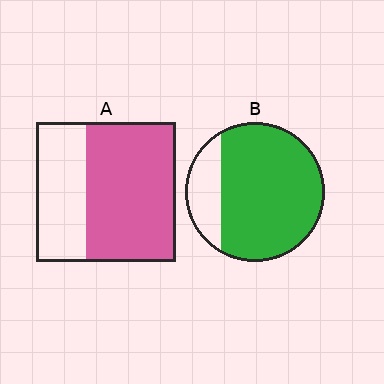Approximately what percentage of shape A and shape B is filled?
A is approximately 65% and B is approximately 80%.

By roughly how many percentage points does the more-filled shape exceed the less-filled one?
By roughly 15 percentage points (B over A).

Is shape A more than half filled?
Yes.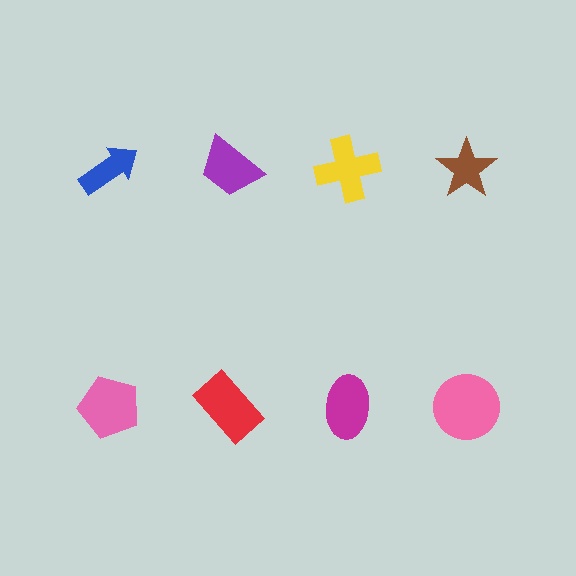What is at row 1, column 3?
A yellow cross.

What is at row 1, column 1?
A blue arrow.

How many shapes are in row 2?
4 shapes.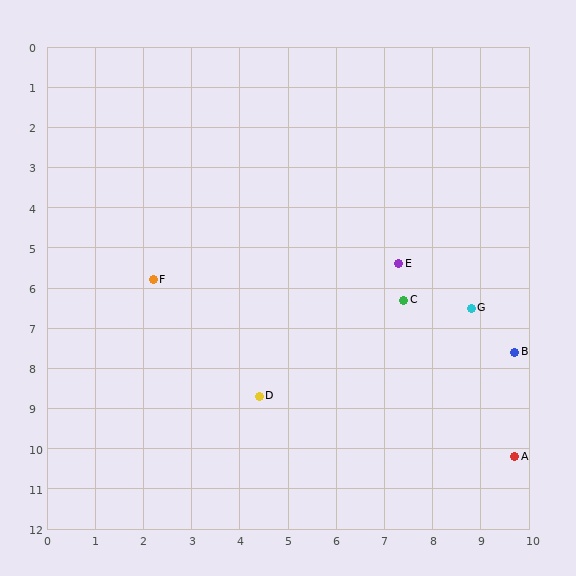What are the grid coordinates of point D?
Point D is at approximately (4.4, 8.7).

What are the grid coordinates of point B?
Point B is at approximately (9.7, 7.6).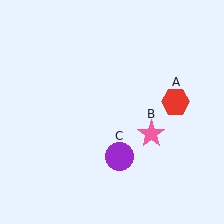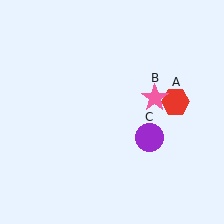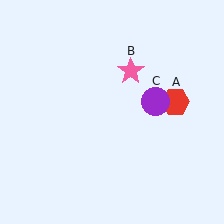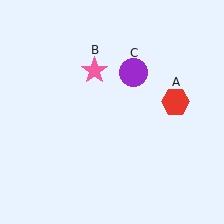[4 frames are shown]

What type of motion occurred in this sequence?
The pink star (object B), purple circle (object C) rotated counterclockwise around the center of the scene.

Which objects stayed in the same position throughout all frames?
Red hexagon (object A) remained stationary.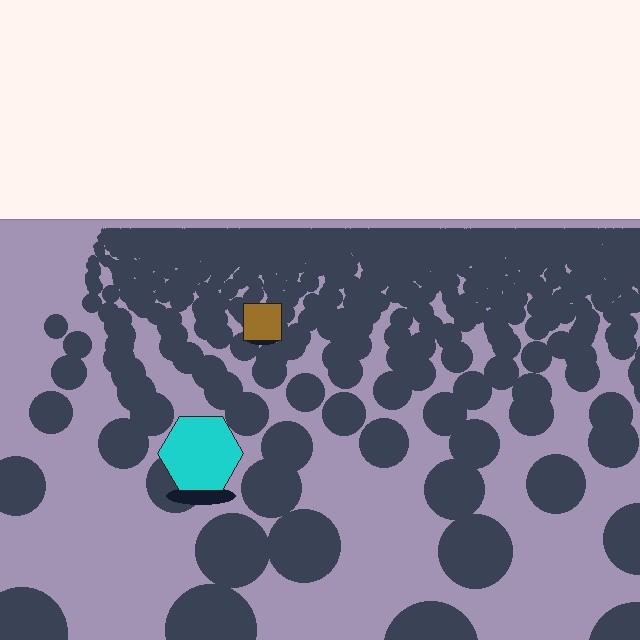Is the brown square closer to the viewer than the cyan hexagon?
No. The cyan hexagon is closer — you can tell from the texture gradient: the ground texture is coarser near it.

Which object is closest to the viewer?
The cyan hexagon is closest. The texture marks near it are larger and more spread out.